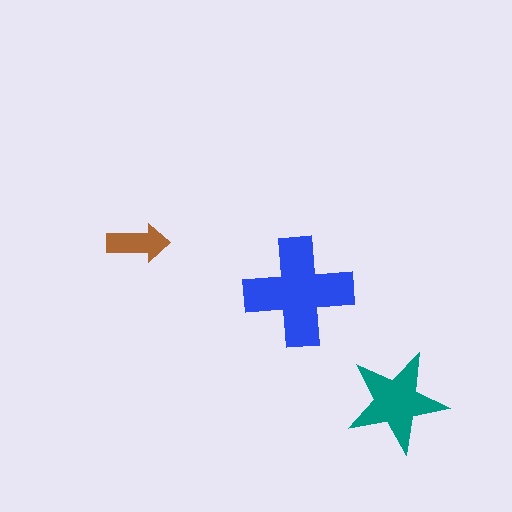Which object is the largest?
The blue cross.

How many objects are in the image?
There are 3 objects in the image.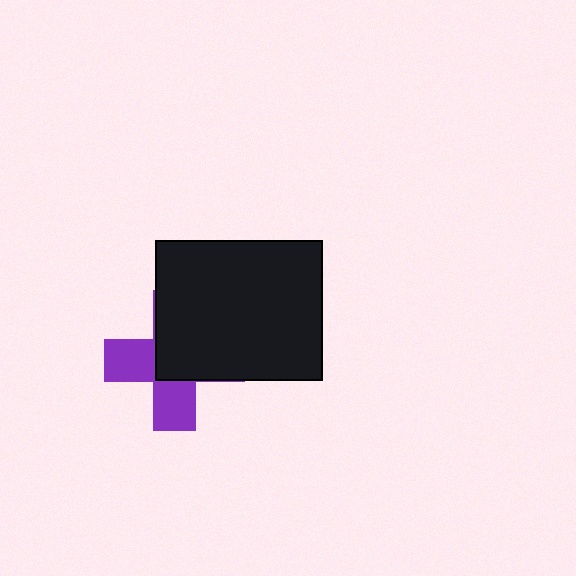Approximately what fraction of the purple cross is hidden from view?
Roughly 57% of the purple cross is hidden behind the black rectangle.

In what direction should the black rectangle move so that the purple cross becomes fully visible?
The black rectangle should move toward the upper-right. That is the shortest direction to clear the overlap and leave the purple cross fully visible.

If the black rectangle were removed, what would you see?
You would see the complete purple cross.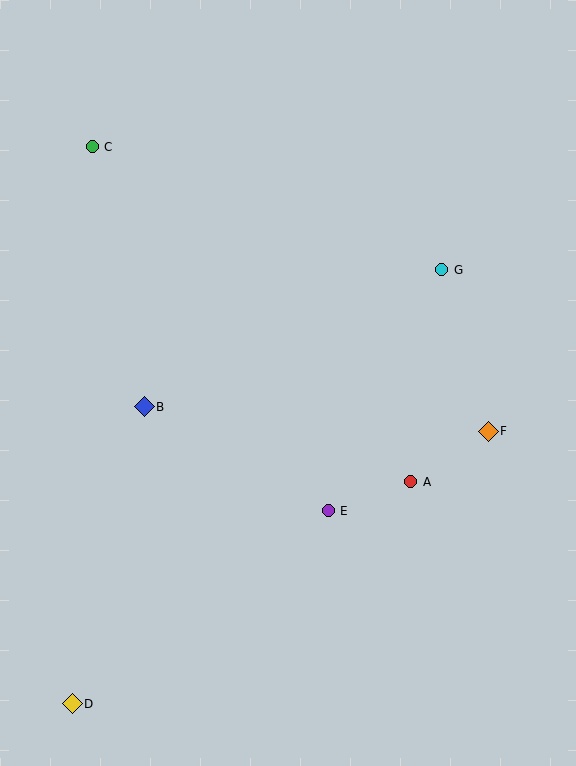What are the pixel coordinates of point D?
Point D is at (72, 704).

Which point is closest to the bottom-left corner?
Point D is closest to the bottom-left corner.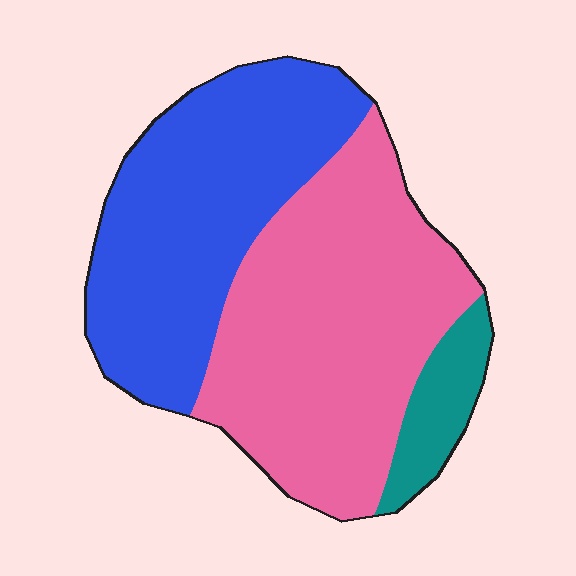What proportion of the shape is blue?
Blue takes up between a third and a half of the shape.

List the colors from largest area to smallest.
From largest to smallest: pink, blue, teal.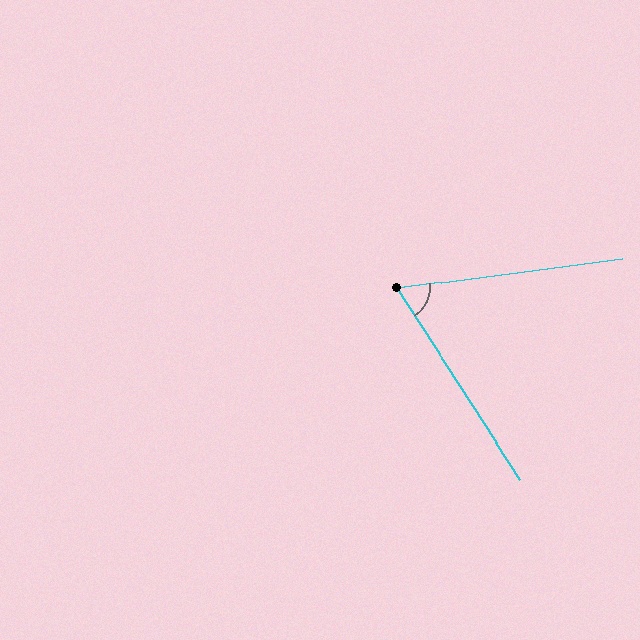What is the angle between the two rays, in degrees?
Approximately 65 degrees.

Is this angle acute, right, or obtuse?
It is acute.